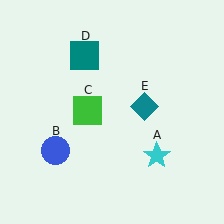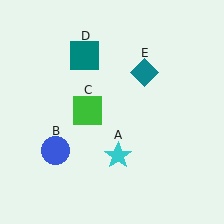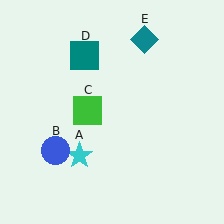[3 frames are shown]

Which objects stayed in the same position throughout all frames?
Blue circle (object B) and green square (object C) and teal square (object D) remained stationary.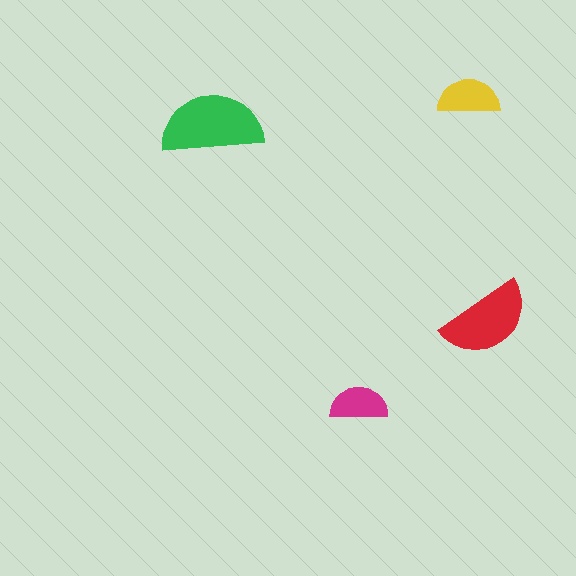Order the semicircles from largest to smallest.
the green one, the red one, the yellow one, the magenta one.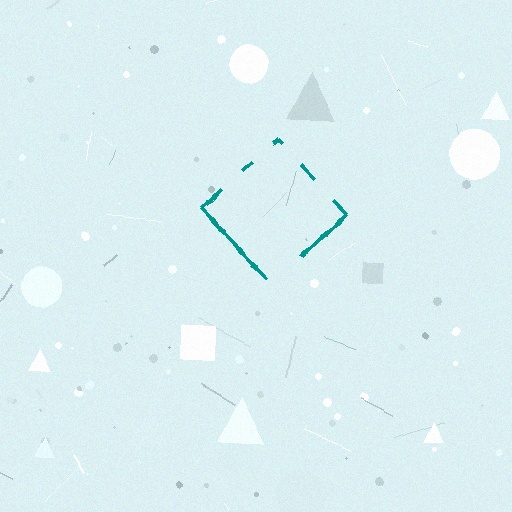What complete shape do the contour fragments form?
The contour fragments form a diamond.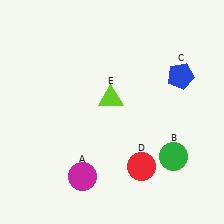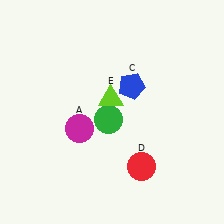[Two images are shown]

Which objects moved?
The objects that moved are: the magenta circle (A), the green circle (B), the blue pentagon (C).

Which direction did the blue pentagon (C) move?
The blue pentagon (C) moved left.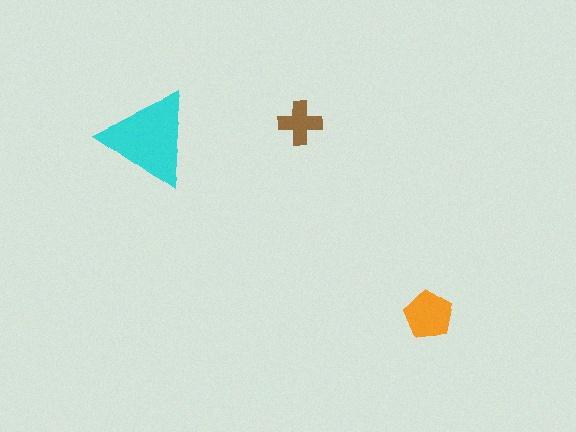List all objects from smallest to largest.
The brown cross, the orange pentagon, the cyan triangle.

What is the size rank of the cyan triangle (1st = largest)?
1st.